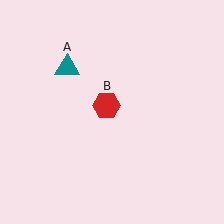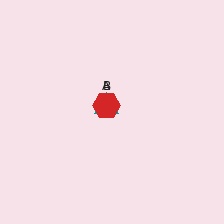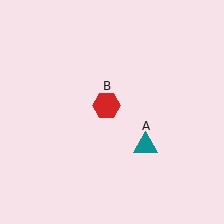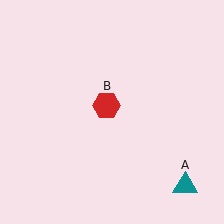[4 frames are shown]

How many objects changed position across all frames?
1 object changed position: teal triangle (object A).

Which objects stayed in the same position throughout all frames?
Red hexagon (object B) remained stationary.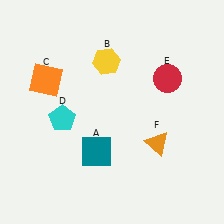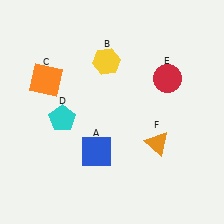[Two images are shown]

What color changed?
The square (A) changed from teal in Image 1 to blue in Image 2.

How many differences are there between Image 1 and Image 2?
There is 1 difference between the two images.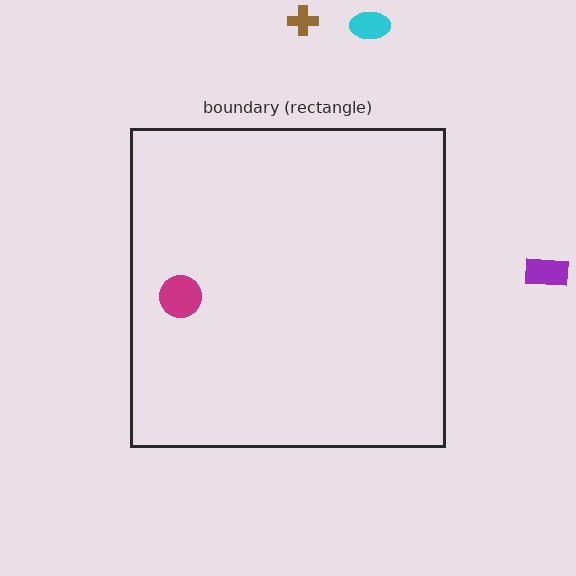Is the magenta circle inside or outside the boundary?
Inside.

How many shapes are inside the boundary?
1 inside, 3 outside.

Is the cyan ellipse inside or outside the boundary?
Outside.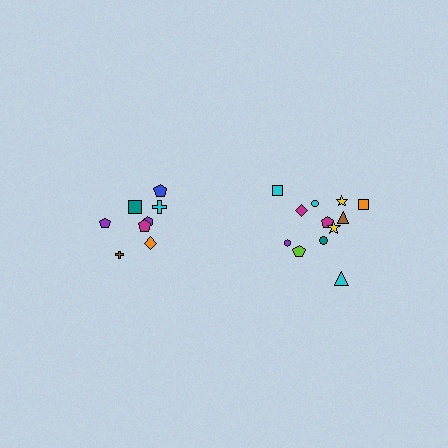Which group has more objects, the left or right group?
The right group.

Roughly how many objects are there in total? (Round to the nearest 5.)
Roughly 20 objects in total.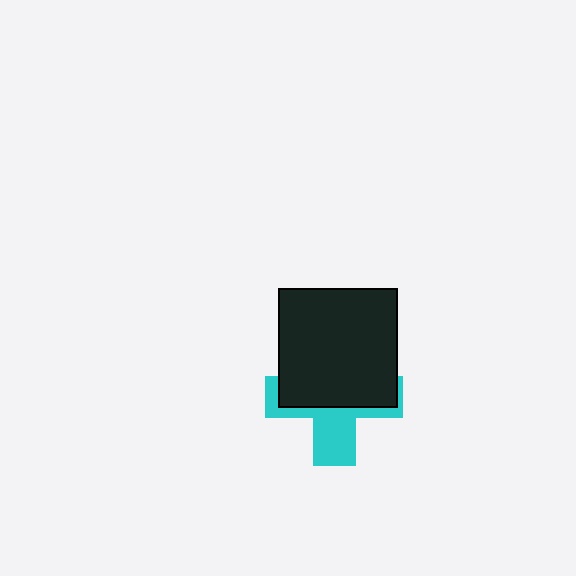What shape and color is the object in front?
The object in front is a black square.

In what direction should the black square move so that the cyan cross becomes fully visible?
The black square should move up. That is the shortest direction to clear the overlap and leave the cyan cross fully visible.